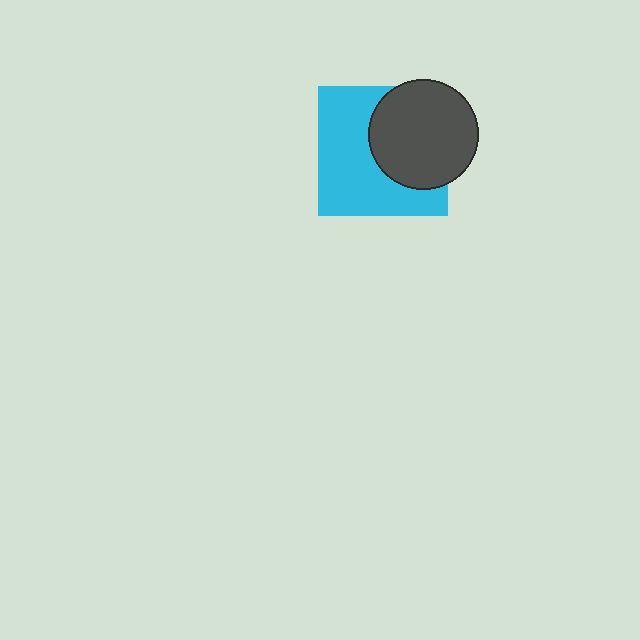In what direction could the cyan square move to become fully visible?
The cyan square could move left. That would shift it out from behind the dark gray circle entirely.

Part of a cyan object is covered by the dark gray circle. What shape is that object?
It is a square.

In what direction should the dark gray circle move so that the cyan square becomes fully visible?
The dark gray circle should move right. That is the shortest direction to clear the overlap and leave the cyan square fully visible.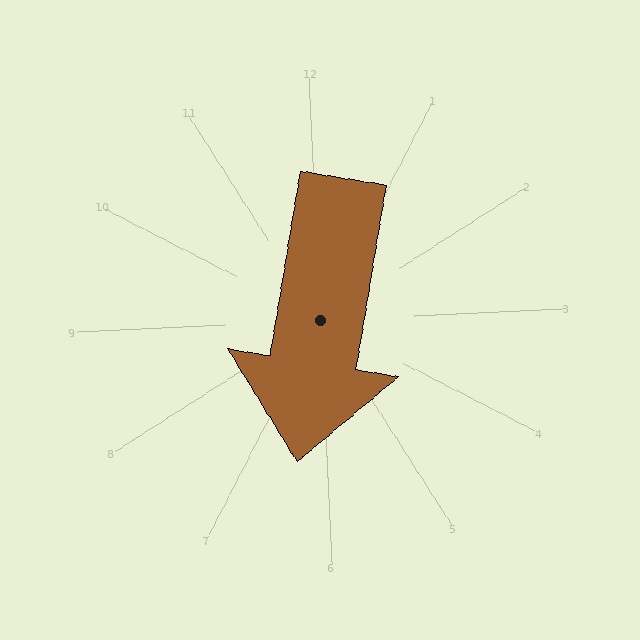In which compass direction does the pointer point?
South.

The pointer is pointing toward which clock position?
Roughly 6 o'clock.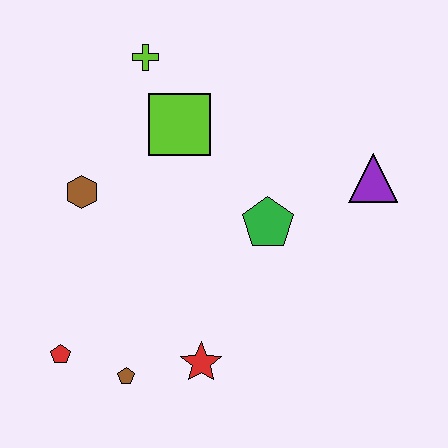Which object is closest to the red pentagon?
The brown pentagon is closest to the red pentagon.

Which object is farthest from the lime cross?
The brown pentagon is farthest from the lime cross.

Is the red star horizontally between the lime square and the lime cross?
No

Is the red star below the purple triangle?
Yes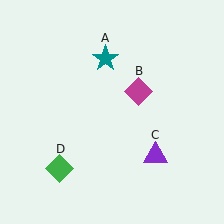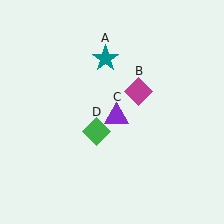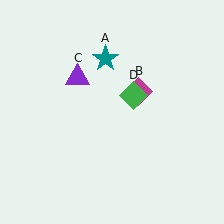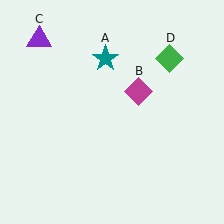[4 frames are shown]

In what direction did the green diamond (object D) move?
The green diamond (object D) moved up and to the right.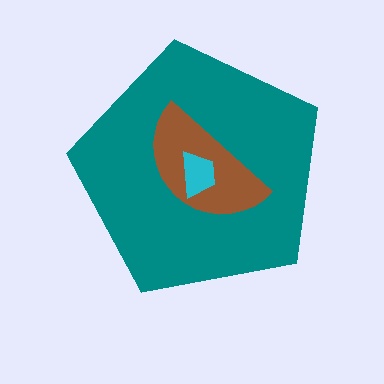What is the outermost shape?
The teal pentagon.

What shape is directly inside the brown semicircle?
The cyan trapezoid.